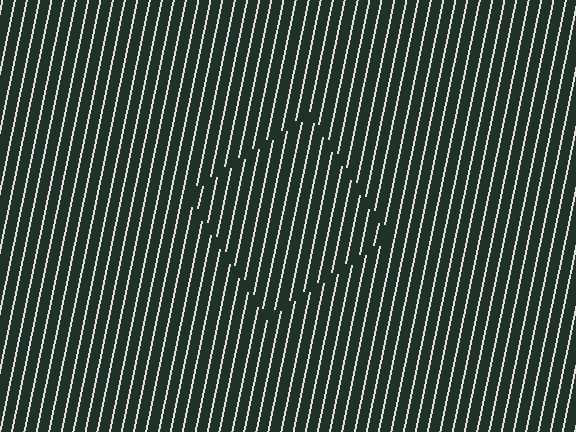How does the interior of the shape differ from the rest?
The interior of the shape contains the same grating, shifted by half a period — the contour is defined by the phase discontinuity where line-ends from the inner and outer gratings abut.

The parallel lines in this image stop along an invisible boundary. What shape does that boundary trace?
An illusory square. The interior of the shape contains the same grating, shifted by half a period — the contour is defined by the phase discontinuity where line-ends from the inner and outer gratings abut.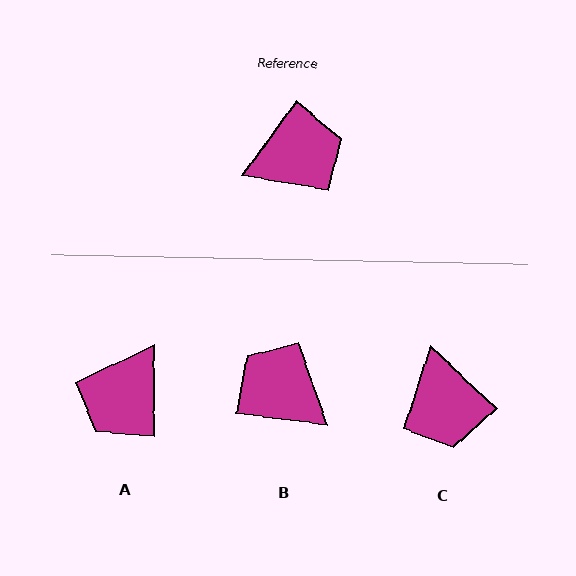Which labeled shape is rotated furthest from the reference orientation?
A, about 145 degrees away.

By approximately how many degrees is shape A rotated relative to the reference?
Approximately 145 degrees clockwise.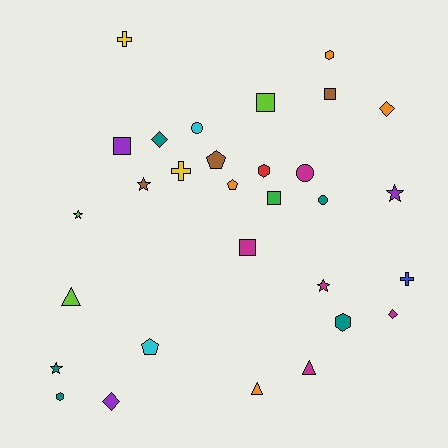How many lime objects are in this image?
There are 3 lime objects.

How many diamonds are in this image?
There are 4 diamonds.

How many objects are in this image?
There are 30 objects.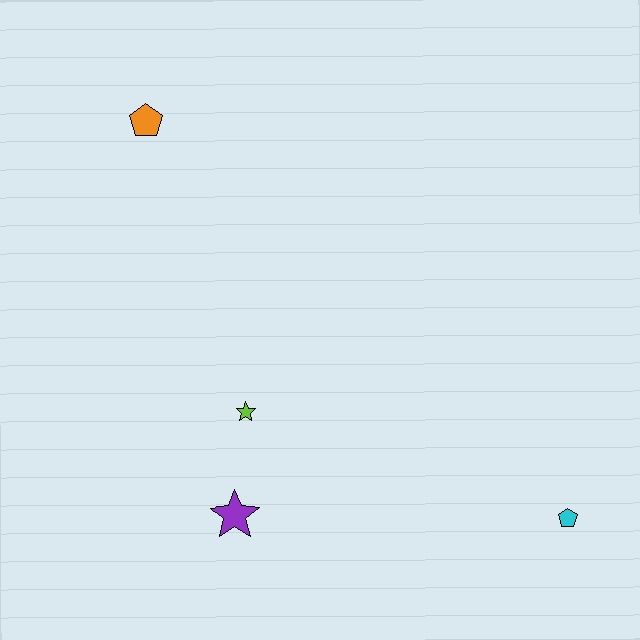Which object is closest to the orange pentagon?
The lime star is closest to the orange pentagon.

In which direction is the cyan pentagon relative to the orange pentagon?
The cyan pentagon is to the right of the orange pentagon.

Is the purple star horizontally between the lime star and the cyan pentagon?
No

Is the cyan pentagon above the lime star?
No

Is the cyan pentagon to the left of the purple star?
No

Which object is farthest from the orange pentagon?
The cyan pentagon is farthest from the orange pentagon.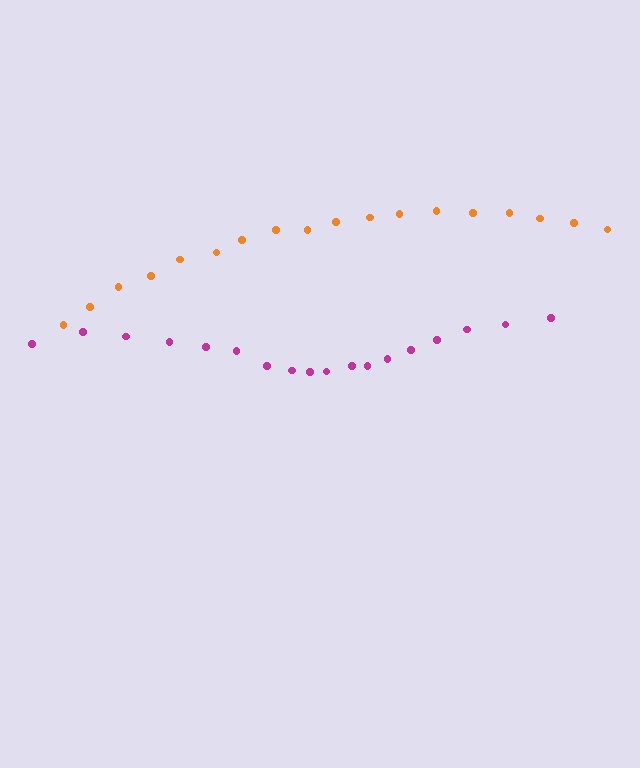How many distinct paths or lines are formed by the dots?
There are 2 distinct paths.